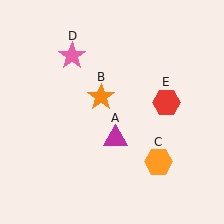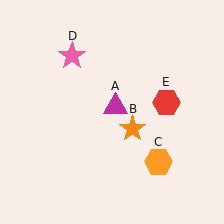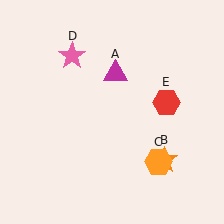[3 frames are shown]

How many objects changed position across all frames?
2 objects changed position: magenta triangle (object A), orange star (object B).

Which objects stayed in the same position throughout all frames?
Orange hexagon (object C) and pink star (object D) and red hexagon (object E) remained stationary.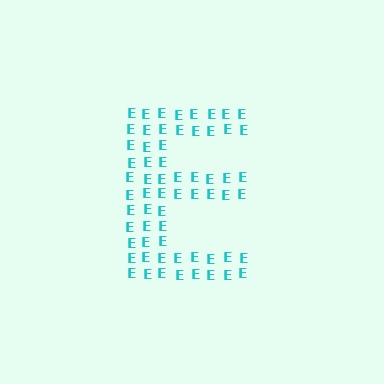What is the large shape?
The large shape is the letter E.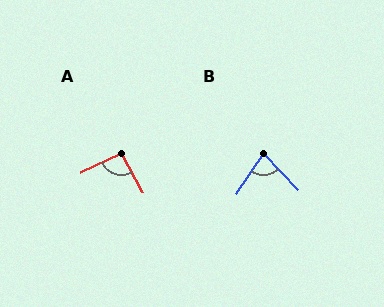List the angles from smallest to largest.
B (78°), A (93°).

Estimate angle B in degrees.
Approximately 78 degrees.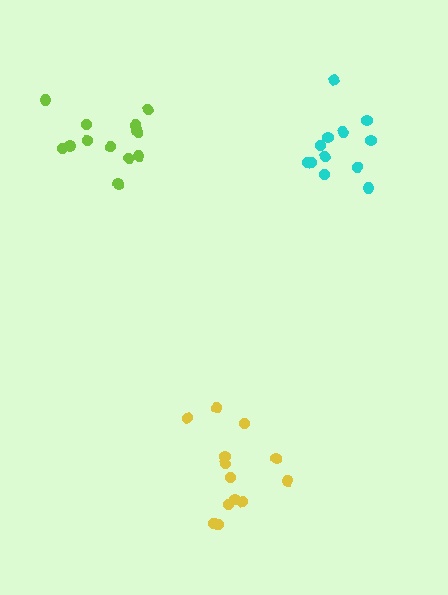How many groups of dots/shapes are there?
There are 3 groups.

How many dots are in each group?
Group 1: 13 dots, Group 2: 13 dots, Group 3: 12 dots (38 total).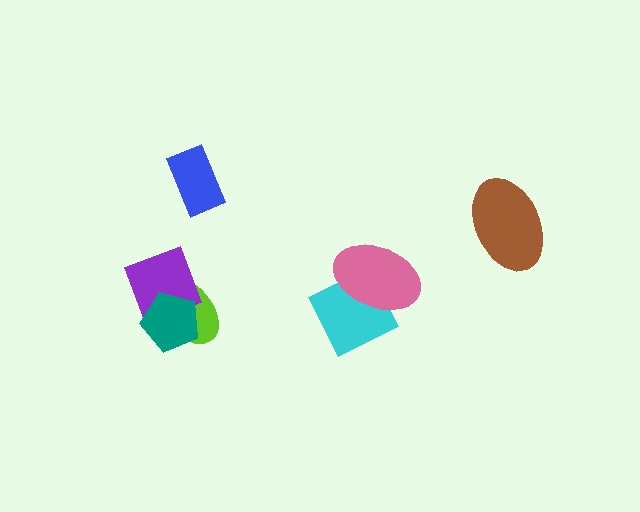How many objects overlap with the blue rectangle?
0 objects overlap with the blue rectangle.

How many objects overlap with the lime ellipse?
2 objects overlap with the lime ellipse.